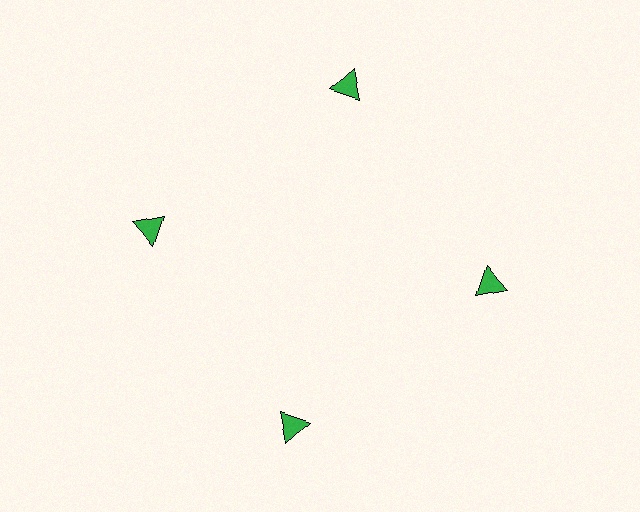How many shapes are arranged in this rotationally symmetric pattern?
There are 4 shapes, arranged in 4 groups of 1.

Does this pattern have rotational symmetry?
Yes, this pattern has 4-fold rotational symmetry. It looks the same after rotating 90 degrees around the center.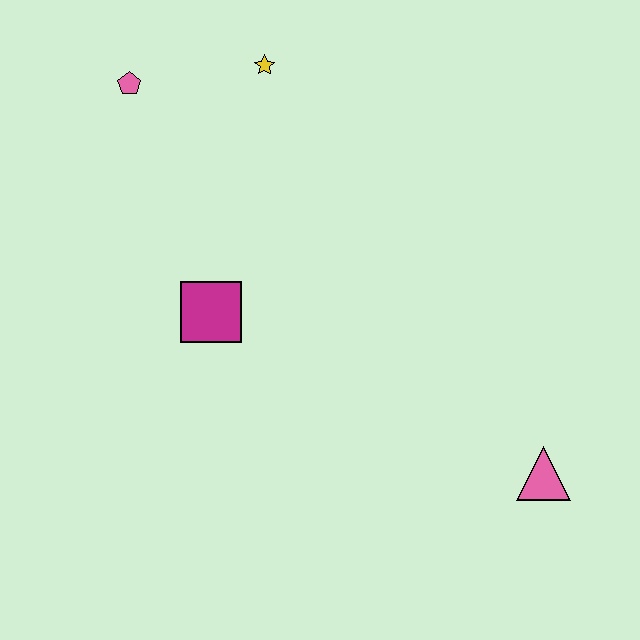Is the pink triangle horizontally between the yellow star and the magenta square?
No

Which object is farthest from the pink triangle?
The pink pentagon is farthest from the pink triangle.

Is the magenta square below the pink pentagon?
Yes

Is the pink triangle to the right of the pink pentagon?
Yes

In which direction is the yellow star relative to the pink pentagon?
The yellow star is to the right of the pink pentagon.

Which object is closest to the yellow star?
The pink pentagon is closest to the yellow star.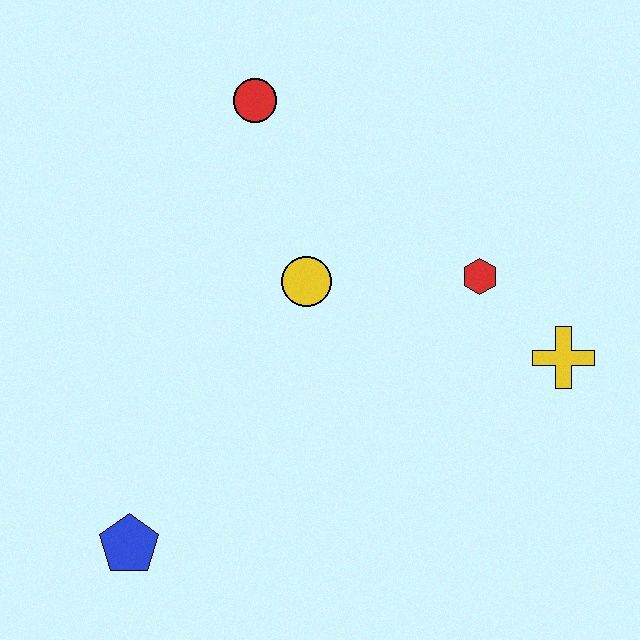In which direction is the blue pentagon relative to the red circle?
The blue pentagon is below the red circle.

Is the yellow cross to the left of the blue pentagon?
No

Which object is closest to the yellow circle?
The red hexagon is closest to the yellow circle.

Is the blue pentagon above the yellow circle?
No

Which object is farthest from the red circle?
The blue pentagon is farthest from the red circle.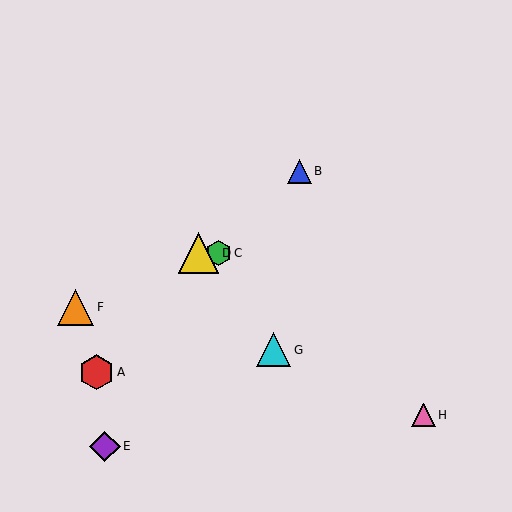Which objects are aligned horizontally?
Objects C, D are aligned horizontally.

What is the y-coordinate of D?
Object D is at y≈253.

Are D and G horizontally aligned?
No, D is at y≈253 and G is at y≈350.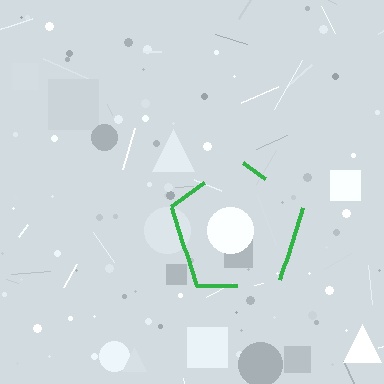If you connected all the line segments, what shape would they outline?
They would outline a pentagon.